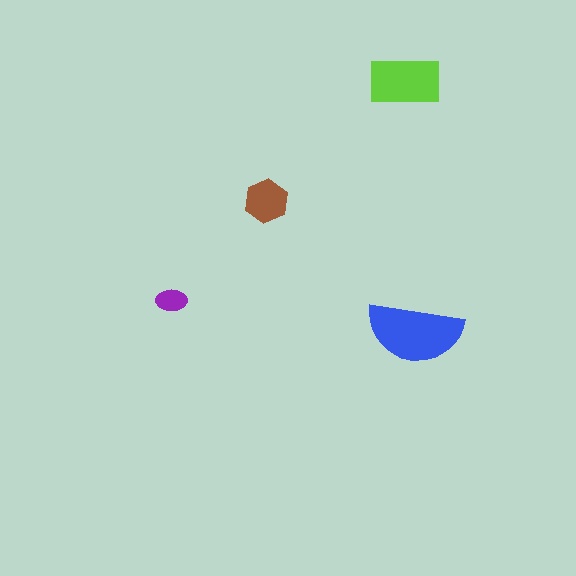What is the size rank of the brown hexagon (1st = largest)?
3rd.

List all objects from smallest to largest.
The purple ellipse, the brown hexagon, the lime rectangle, the blue semicircle.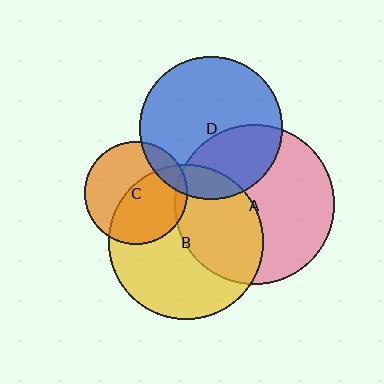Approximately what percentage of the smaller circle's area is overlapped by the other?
Approximately 35%.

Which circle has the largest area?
Circle A (pink).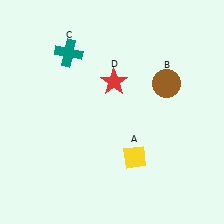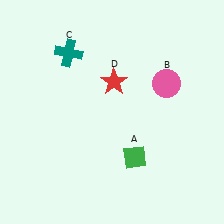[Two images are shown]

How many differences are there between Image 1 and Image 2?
There are 2 differences between the two images.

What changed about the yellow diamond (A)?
In Image 1, A is yellow. In Image 2, it changed to green.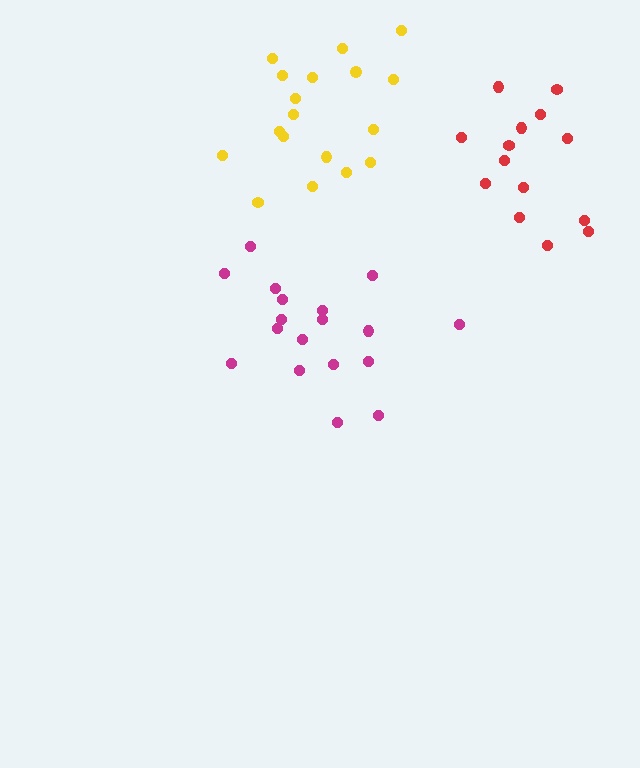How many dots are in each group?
Group 1: 18 dots, Group 2: 18 dots, Group 3: 14 dots (50 total).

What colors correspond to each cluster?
The clusters are colored: magenta, yellow, red.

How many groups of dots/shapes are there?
There are 3 groups.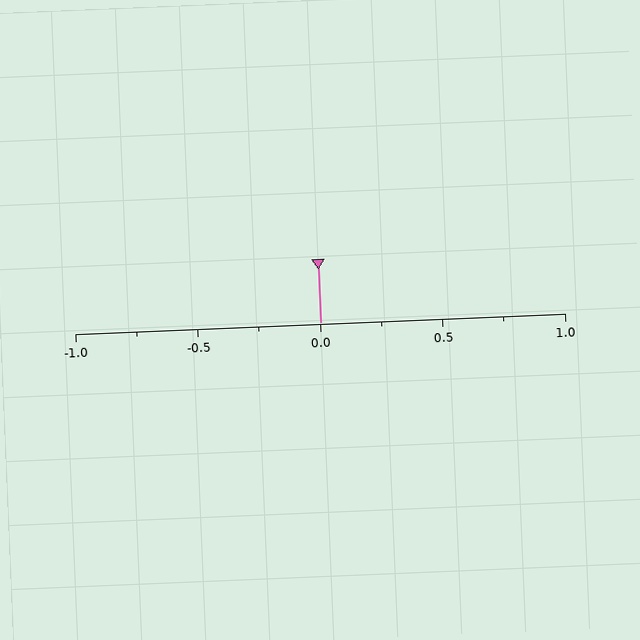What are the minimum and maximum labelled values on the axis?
The axis runs from -1.0 to 1.0.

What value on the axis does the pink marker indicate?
The marker indicates approximately 0.